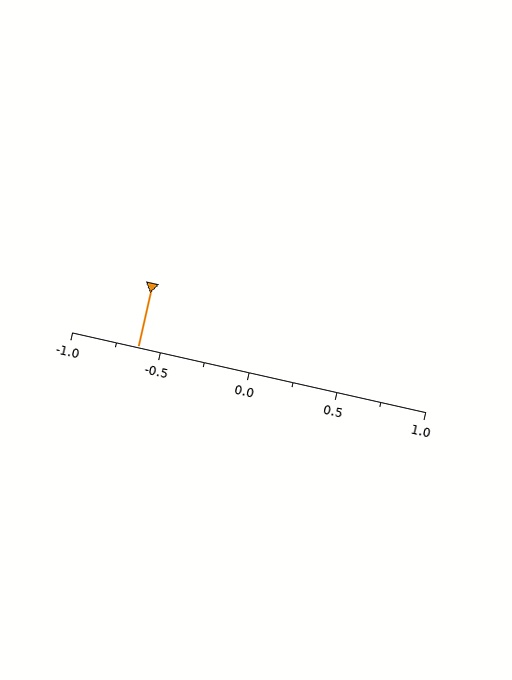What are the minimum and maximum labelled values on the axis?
The axis runs from -1.0 to 1.0.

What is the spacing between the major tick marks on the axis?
The major ticks are spaced 0.5 apart.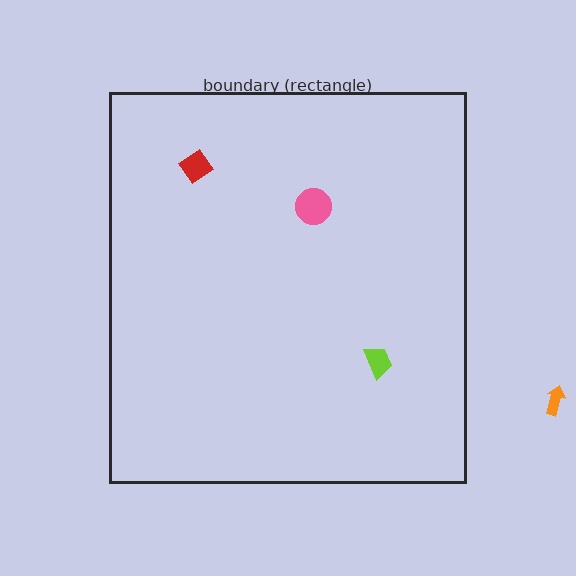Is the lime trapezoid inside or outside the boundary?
Inside.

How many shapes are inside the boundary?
3 inside, 1 outside.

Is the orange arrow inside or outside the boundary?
Outside.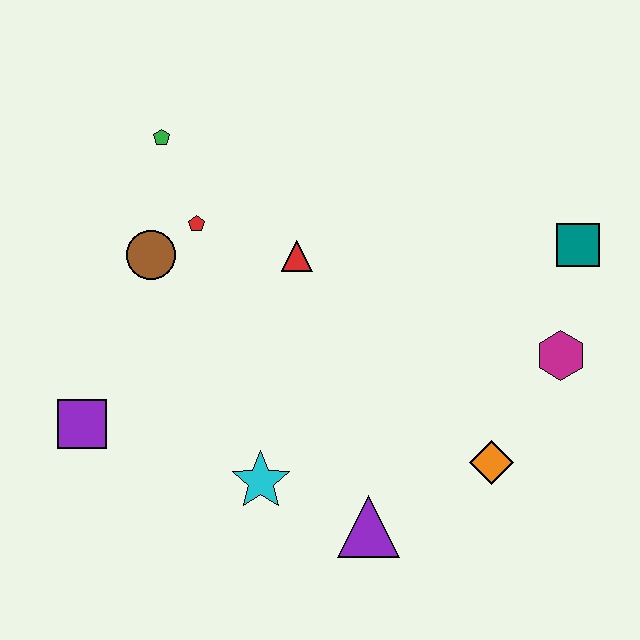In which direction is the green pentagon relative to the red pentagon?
The green pentagon is above the red pentagon.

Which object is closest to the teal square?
The magenta hexagon is closest to the teal square.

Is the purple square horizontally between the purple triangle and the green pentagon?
No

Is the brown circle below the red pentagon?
Yes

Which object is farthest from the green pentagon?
The orange diamond is farthest from the green pentagon.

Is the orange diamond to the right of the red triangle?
Yes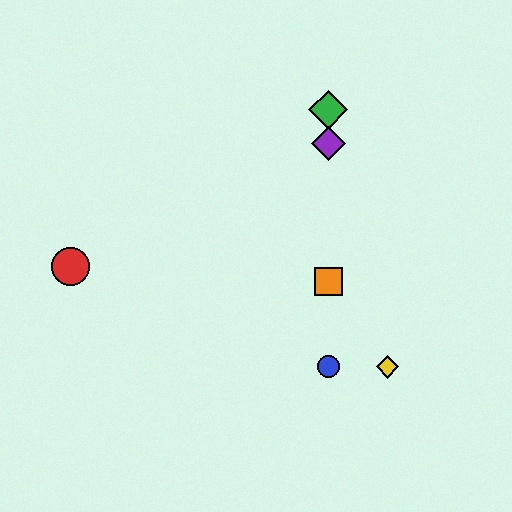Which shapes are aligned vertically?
The blue circle, the green diamond, the purple diamond, the orange square are aligned vertically.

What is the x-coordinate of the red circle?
The red circle is at x≈71.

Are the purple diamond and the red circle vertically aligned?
No, the purple diamond is at x≈328 and the red circle is at x≈71.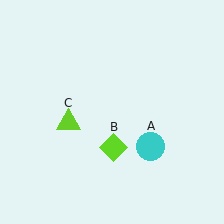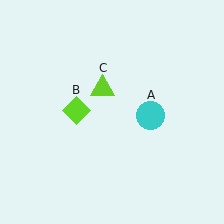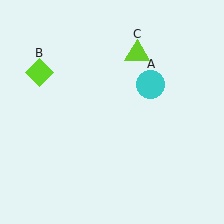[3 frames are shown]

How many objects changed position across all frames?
3 objects changed position: cyan circle (object A), lime diamond (object B), lime triangle (object C).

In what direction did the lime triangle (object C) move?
The lime triangle (object C) moved up and to the right.